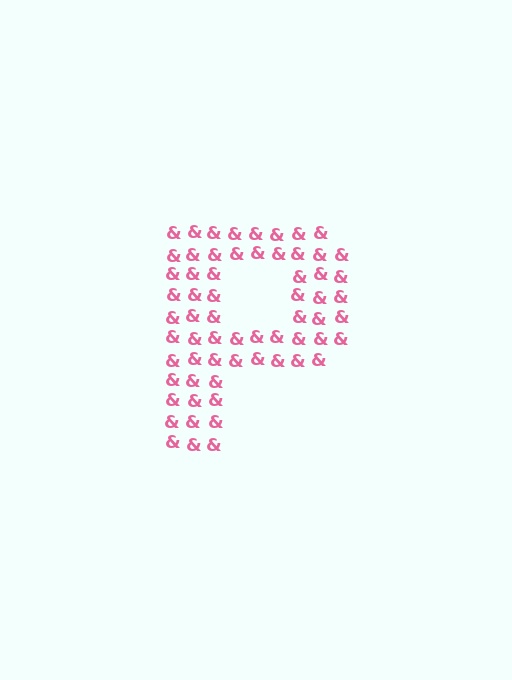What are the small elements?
The small elements are ampersands.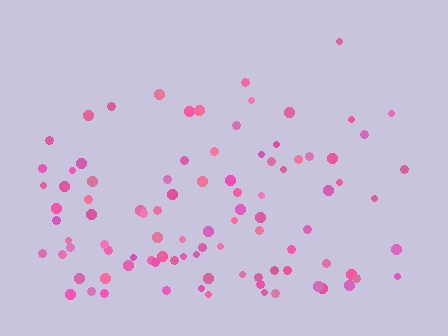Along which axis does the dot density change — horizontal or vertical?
Vertical.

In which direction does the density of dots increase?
From top to bottom, with the bottom side densest.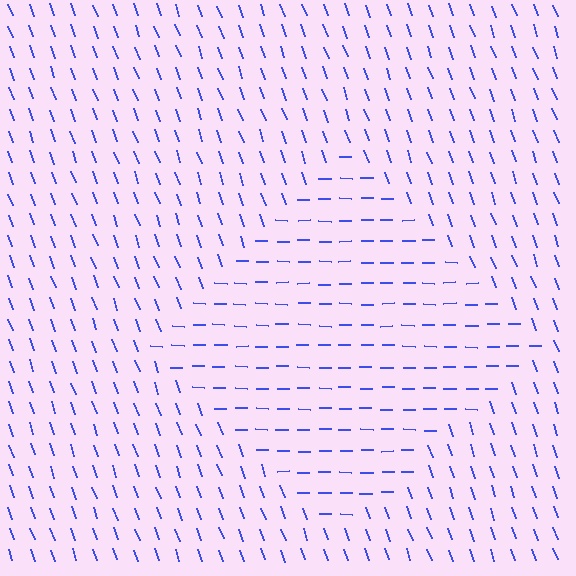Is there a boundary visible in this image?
Yes, there is a texture boundary formed by a change in line orientation.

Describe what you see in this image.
The image is filled with small blue line segments. A diamond region in the image has lines oriented differently from the surrounding lines, creating a visible texture boundary.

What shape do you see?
I see a diamond.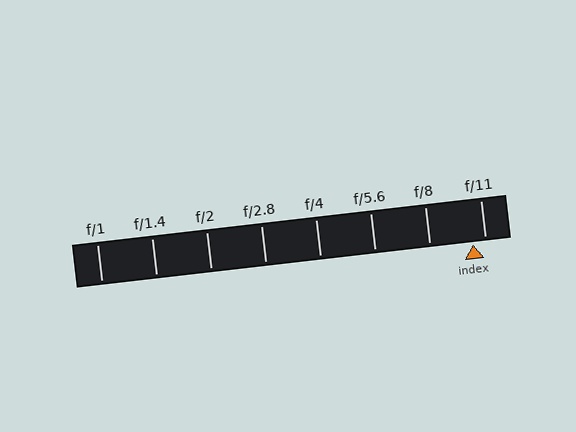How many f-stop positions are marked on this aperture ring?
There are 8 f-stop positions marked.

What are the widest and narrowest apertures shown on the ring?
The widest aperture shown is f/1 and the narrowest is f/11.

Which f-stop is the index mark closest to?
The index mark is closest to f/11.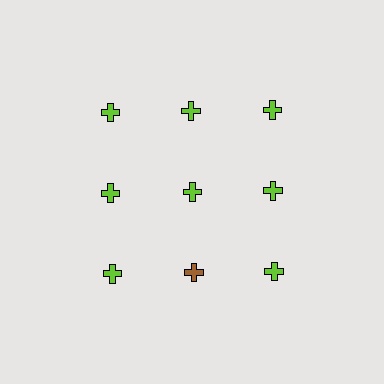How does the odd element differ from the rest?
It has a different color: brown instead of lime.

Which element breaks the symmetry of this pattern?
The brown cross in the third row, second from left column breaks the symmetry. All other shapes are lime crosses.